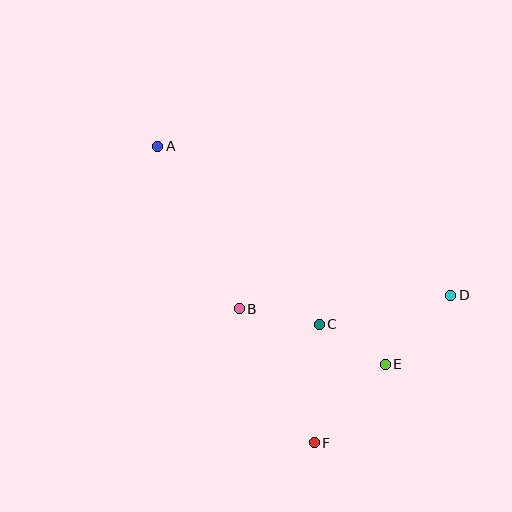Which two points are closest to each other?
Points C and E are closest to each other.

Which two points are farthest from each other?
Points A and F are farthest from each other.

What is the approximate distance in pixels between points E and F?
The distance between E and F is approximately 106 pixels.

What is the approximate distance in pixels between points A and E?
The distance between A and E is approximately 315 pixels.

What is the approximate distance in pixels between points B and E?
The distance between B and E is approximately 156 pixels.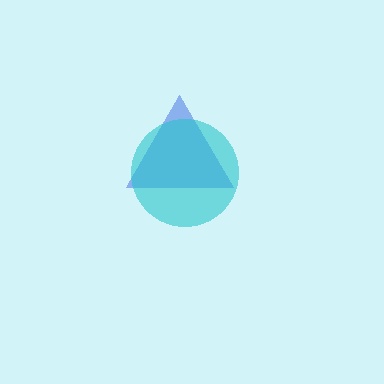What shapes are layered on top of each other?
The layered shapes are: a blue triangle, a cyan circle.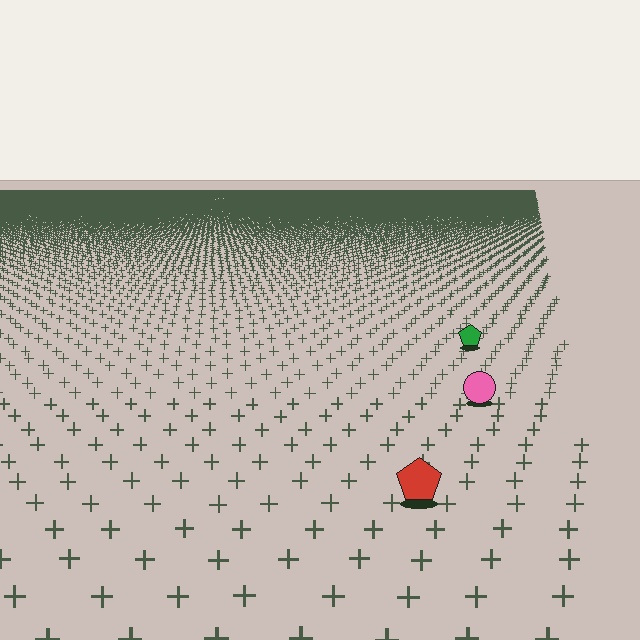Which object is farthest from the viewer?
The green pentagon is farthest from the viewer. It appears smaller and the ground texture around it is denser.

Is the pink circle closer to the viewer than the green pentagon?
Yes. The pink circle is closer — you can tell from the texture gradient: the ground texture is coarser near it.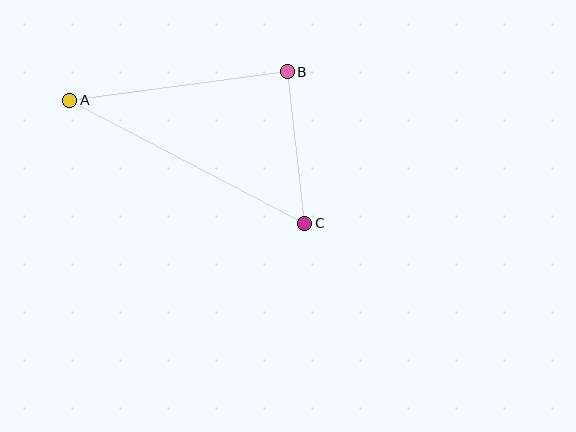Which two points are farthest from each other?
Points A and C are farthest from each other.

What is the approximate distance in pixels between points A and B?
The distance between A and B is approximately 219 pixels.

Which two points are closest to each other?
Points B and C are closest to each other.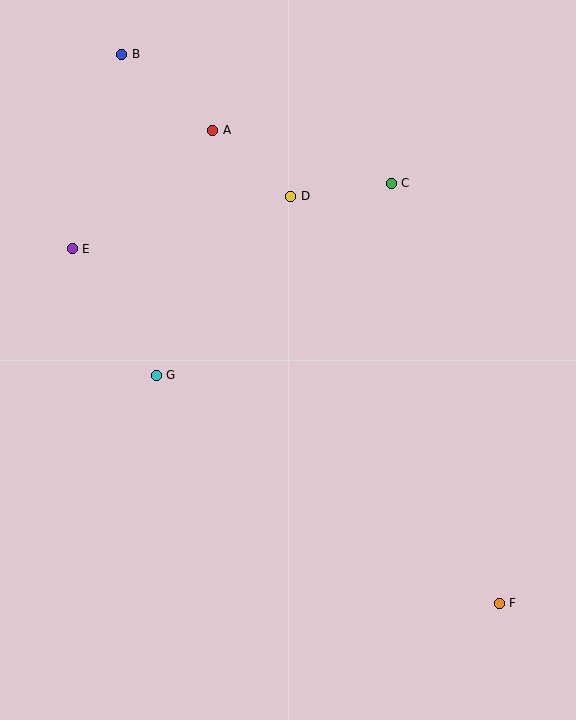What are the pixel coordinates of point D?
Point D is at (291, 196).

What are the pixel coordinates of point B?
Point B is at (122, 54).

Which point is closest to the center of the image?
Point G at (156, 375) is closest to the center.